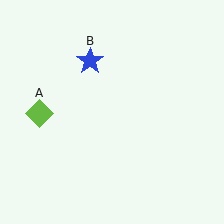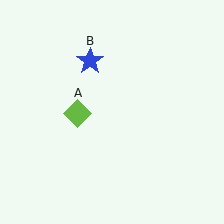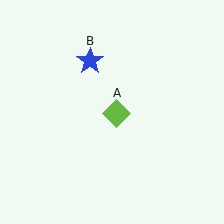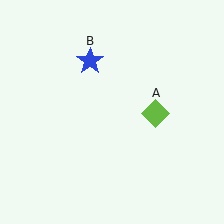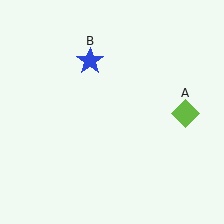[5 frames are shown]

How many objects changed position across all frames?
1 object changed position: lime diamond (object A).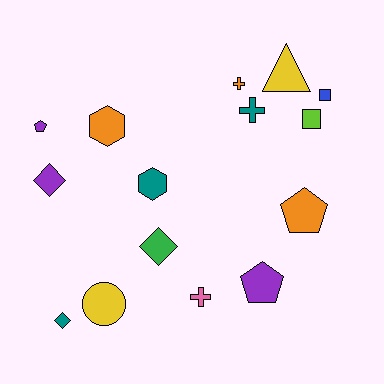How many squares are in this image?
There are 2 squares.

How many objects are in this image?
There are 15 objects.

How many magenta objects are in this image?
There are no magenta objects.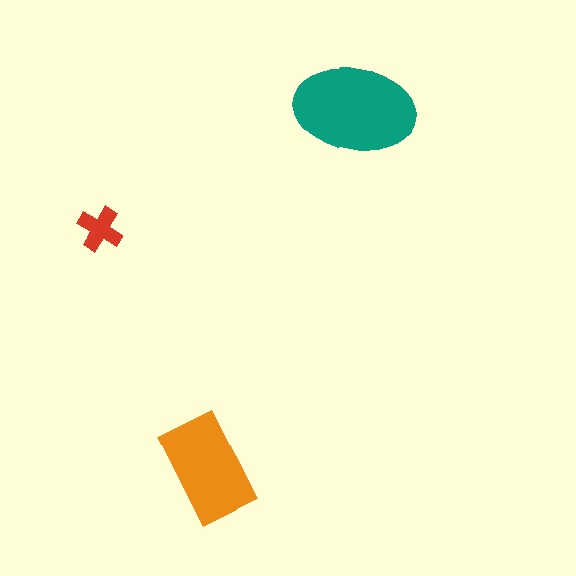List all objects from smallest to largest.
The red cross, the orange rectangle, the teal ellipse.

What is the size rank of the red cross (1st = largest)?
3rd.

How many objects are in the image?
There are 3 objects in the image.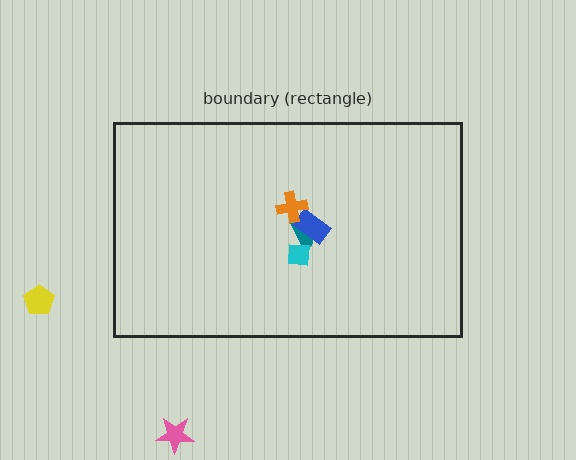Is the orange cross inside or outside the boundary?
Inside.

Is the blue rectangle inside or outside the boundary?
Inside.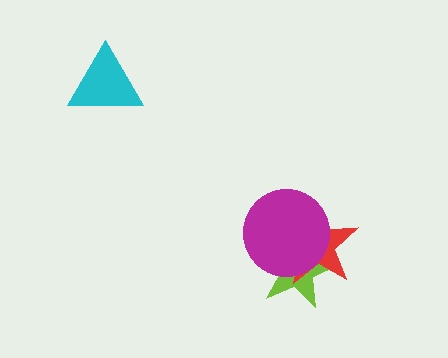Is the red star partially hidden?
Yes, it is partially covered by another shape.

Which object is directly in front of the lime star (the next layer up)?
The red star is directly in front of the lime star.